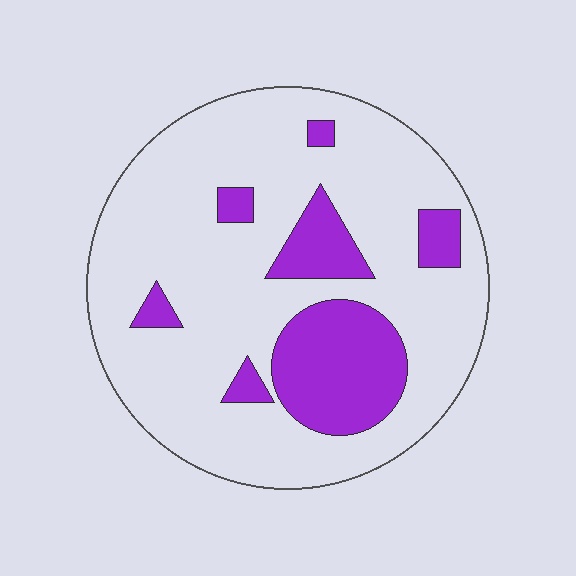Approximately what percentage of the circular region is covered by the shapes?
Approximately 20%.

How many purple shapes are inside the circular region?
7.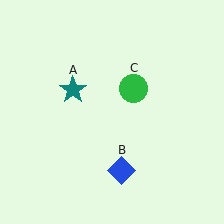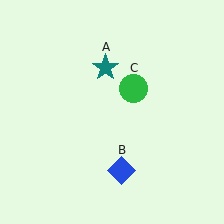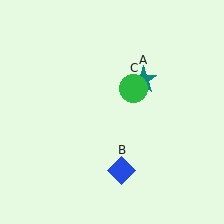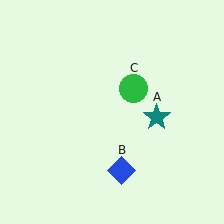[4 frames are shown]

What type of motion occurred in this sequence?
The teal star (object A) rotated clockwise around the center of the scene.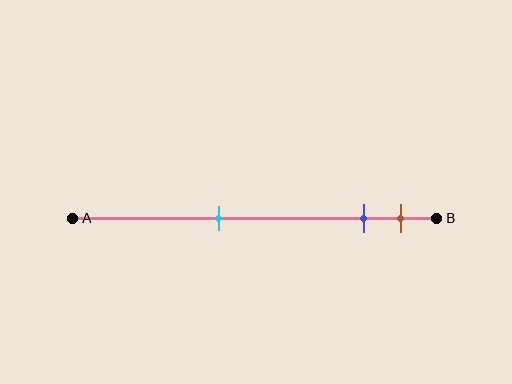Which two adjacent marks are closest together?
The blue and brown marks are the closest adjacent pair.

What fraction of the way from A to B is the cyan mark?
The cyan mark is approximately 40% (0.4) of the way from A to B.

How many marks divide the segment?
There are 3 marks dividing the segment.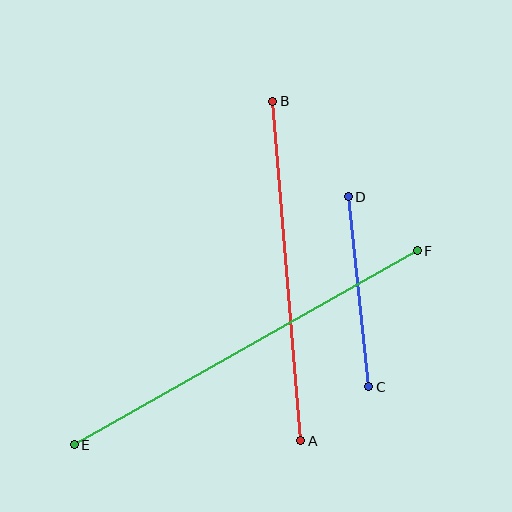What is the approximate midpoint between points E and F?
The midpoint is at approximately (246, 348) pixels.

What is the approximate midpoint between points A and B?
The midpoint is at approximately (287, 271) pixels.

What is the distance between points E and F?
The distance is approximately 394 pixels.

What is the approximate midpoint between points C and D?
The midpoint is at approximately (358, 292) pixels.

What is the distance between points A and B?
The distance is approximately 341 pixels.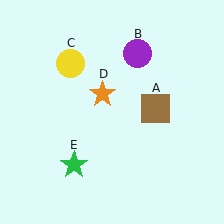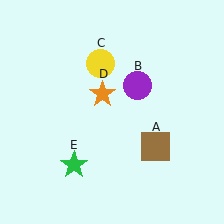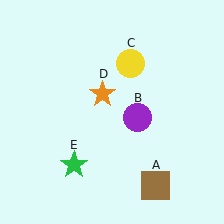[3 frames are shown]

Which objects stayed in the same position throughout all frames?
Orange star (object D) and green star (object E) remained stationary.